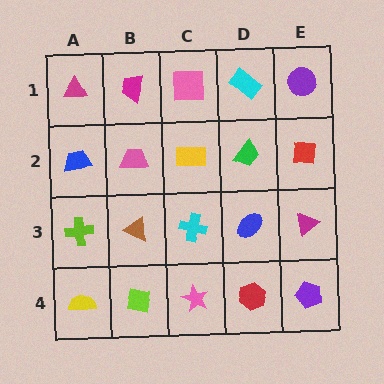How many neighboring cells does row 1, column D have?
3.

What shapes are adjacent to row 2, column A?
A magenta triangle (row 1, column A), a lime cross (row 3, column A), a pink trapezoid (row 2, column B).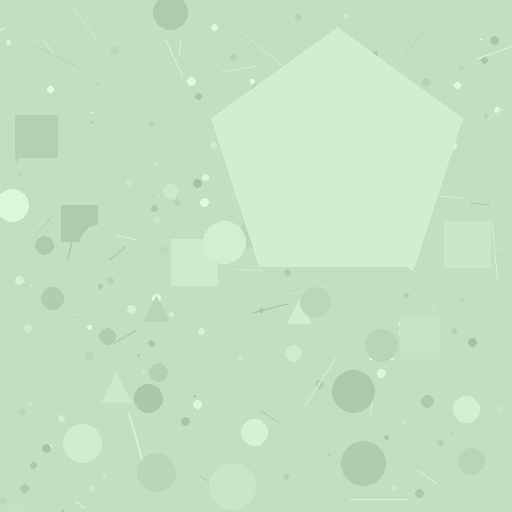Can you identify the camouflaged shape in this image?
The camouflaged shape is a pentagon.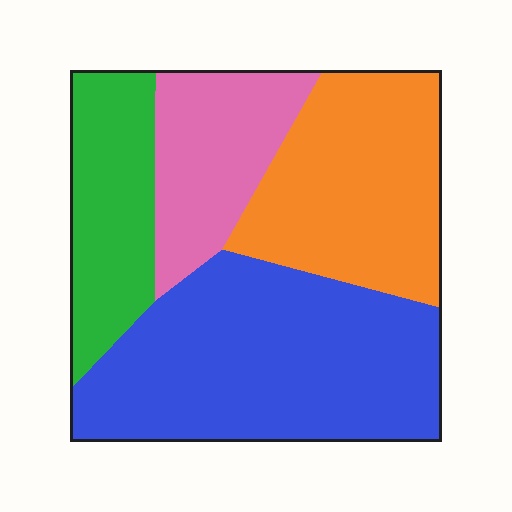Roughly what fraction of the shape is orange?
Orange covers about 25% of the shape.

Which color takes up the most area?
Blue, at roughly 40%.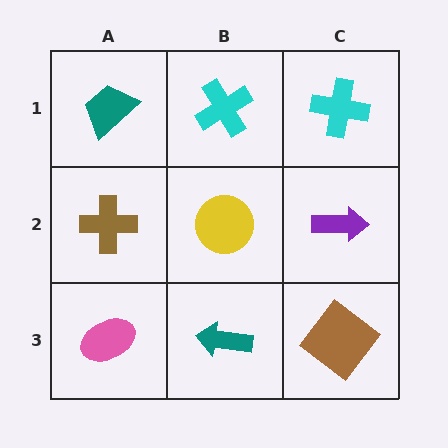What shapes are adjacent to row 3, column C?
A purple arrow (row 2, column C), a teal arrow (row 3, column B).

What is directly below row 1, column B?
A yellow circle.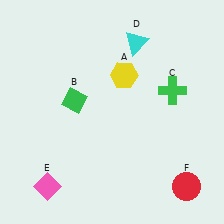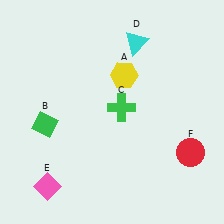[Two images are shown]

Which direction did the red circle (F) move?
The red circle (F) moved up.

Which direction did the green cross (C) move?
The green cross (C) moved left.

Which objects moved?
The objects that moved are: the green diamond (B), the green cross (C), the red circle (F).